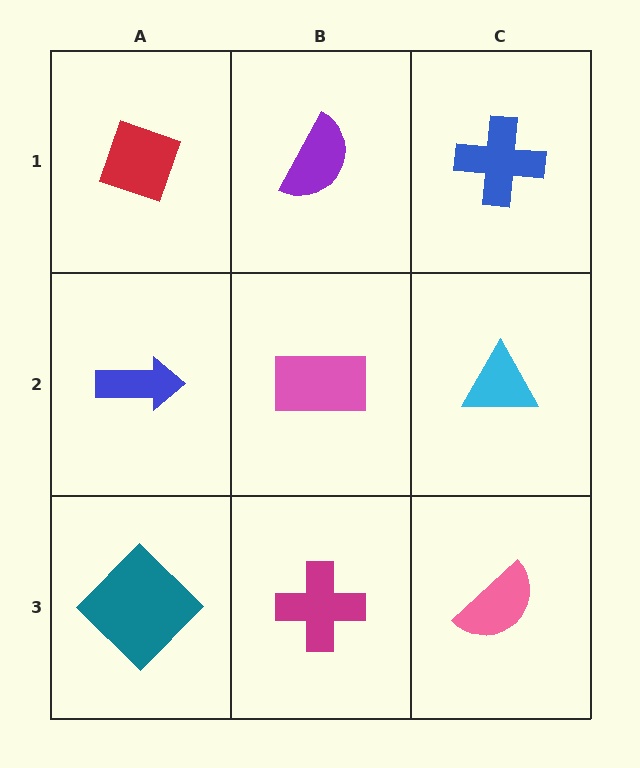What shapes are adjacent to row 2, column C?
A blue cross (row 1, column C), a pink semicircle (row 3, column C), a pink rectangle (row 2, column B).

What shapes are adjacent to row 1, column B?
A pink rectangle (row 2, column B), a red diamond (row 1, column A), a blue cross (row 1, column C).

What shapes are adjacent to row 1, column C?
A cyan triangle (row 2, column C), a purple semicircle (row 1, column B).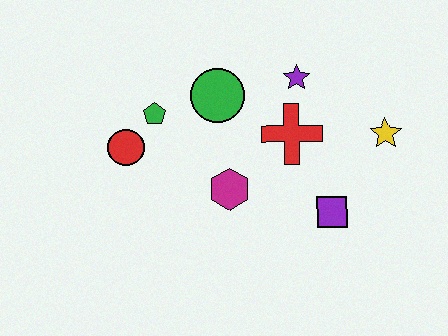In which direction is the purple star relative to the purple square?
The purple star is above the purple square.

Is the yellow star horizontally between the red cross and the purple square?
No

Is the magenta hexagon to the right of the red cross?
No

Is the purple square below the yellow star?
Yes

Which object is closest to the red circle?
The green pentagon is closest to the red circle.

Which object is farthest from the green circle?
The yellow star is farthest from the green circle.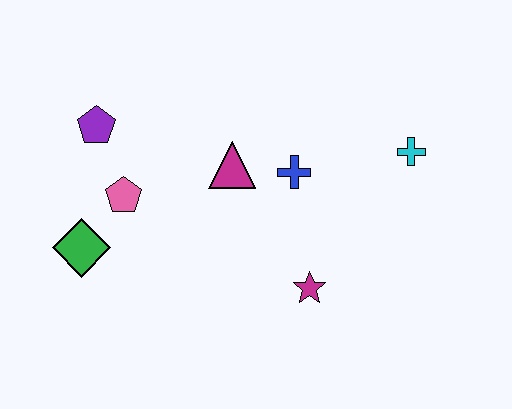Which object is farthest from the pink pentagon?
The cyan cross is farthest from the pink pentagon.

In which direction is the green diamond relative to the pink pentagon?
The green diamond is below the pink pentagon.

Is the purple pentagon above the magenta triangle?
Yes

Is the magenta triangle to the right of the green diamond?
Yes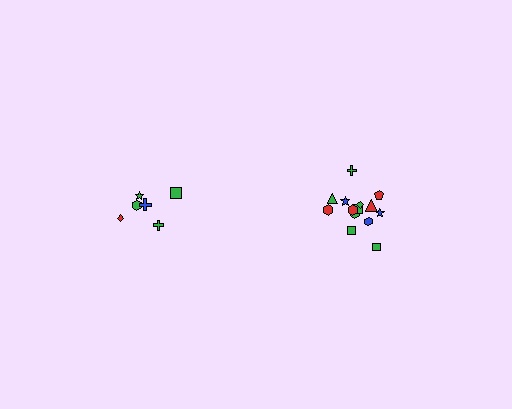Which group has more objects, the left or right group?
The right group.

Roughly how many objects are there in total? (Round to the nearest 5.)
Roughly 20 objects in total.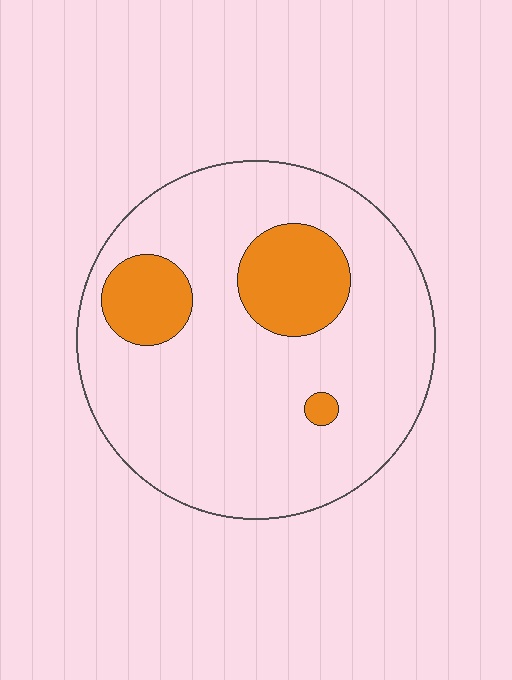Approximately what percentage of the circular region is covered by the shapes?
Approximately 15%.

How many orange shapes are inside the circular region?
3.